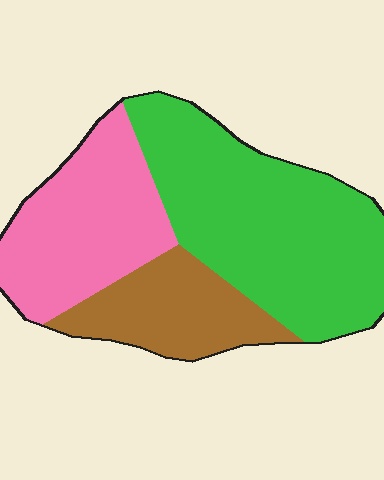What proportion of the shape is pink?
Pink takes up about one third (1/3) of the shape.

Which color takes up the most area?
Green, at roughly 50%.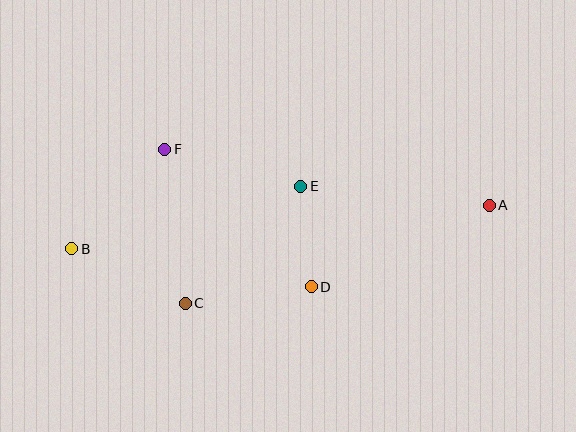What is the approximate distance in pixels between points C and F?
The distance between C and F is approximately 155 pixels.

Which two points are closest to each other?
Points D and E are closest to each other.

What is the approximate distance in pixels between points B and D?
The distance between B and D is approximately 243 pixels.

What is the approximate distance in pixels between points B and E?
The distance between B and E is approximately 237 pixels.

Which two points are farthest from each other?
Points A and B are farthest from each other.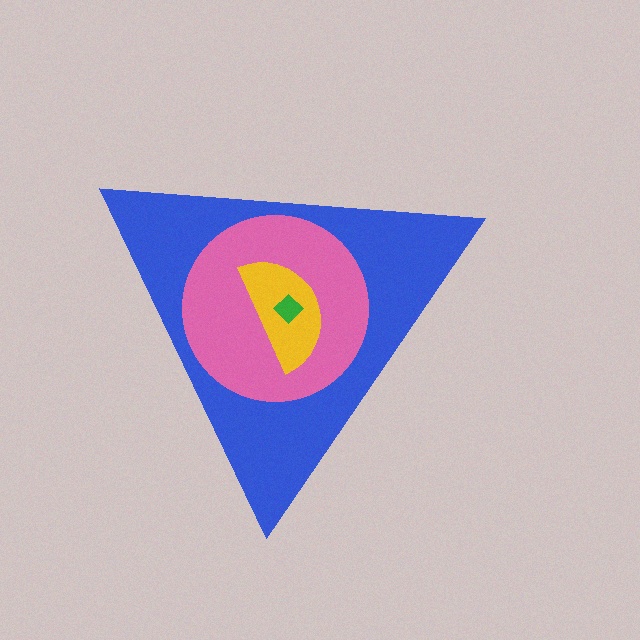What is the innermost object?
The green diamond.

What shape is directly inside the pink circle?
The yellow semicircle.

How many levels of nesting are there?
4.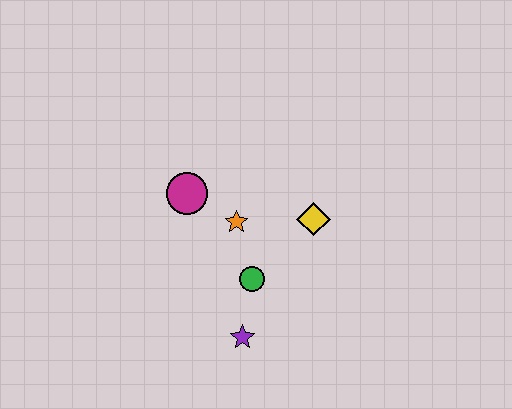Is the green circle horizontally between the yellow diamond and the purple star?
Yes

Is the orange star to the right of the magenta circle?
Yes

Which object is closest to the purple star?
The green circle is closest to the purple star.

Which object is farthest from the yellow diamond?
The purple star is farthest from the yellow diamond.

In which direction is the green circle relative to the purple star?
The green circle is above the purple star.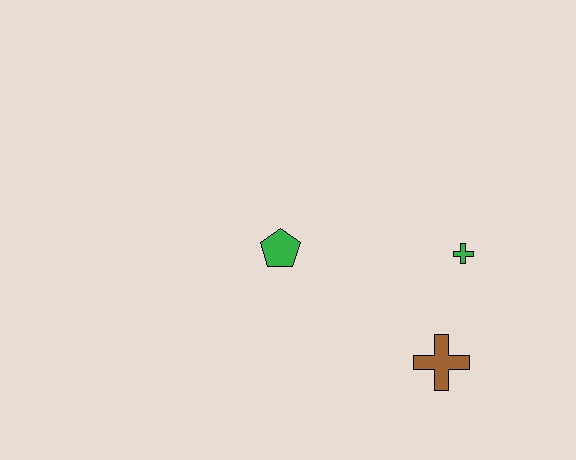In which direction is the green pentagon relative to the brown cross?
The green pentagon is to the left of the brown cross.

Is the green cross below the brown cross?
No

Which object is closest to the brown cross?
The green cross is closest to the brown cross.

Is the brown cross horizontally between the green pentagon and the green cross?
Yes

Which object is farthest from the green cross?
The green pentagon is farthest from the green cross.